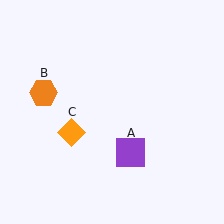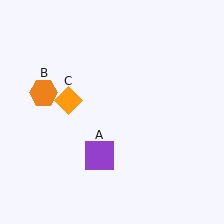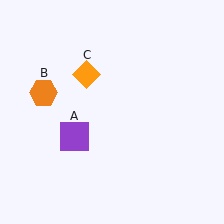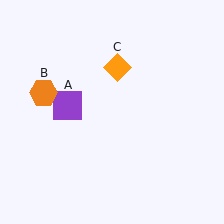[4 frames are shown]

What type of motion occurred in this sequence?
The purple square (object A), orange diamond (object C) rotated clockwise around the center of the scene.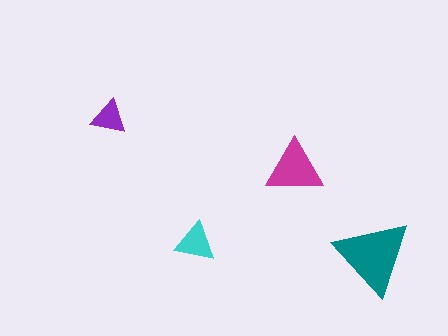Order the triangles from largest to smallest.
the teal one, the magenta one, the cyan one, the purple one.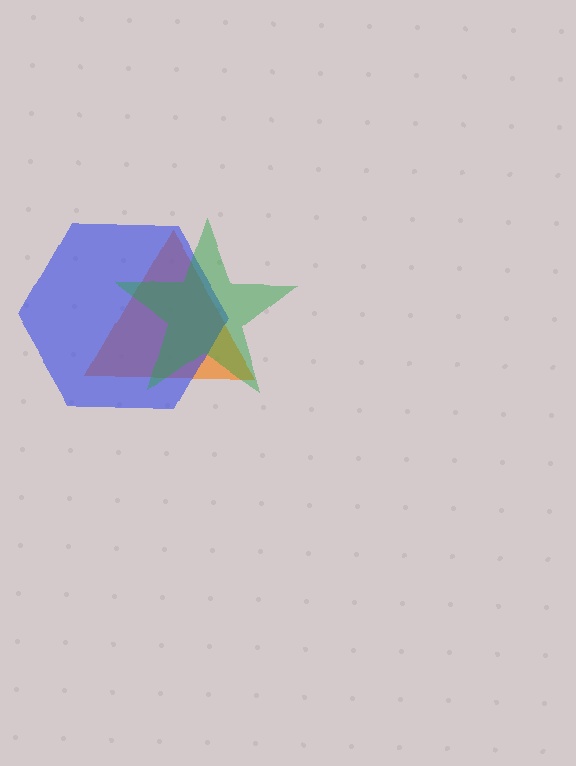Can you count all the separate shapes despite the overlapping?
Yes, there are 3 separate shapes.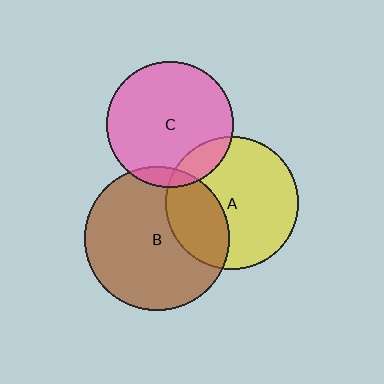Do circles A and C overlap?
Yes.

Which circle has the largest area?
Circle B (brown).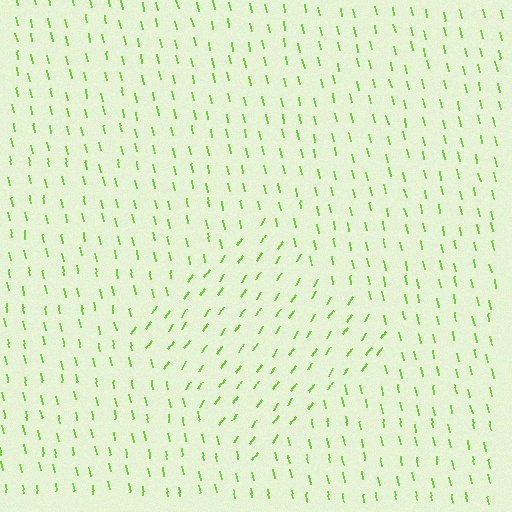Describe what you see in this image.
The image is filled with small lime line segments. A diamond region in the image has lines oriented differently from the surrounding lines, creating a visible texture boundary.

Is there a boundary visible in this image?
Yes, there is a texture boundary formed by a change in line orientation.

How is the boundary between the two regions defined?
The boundary is defined purely by a change in line orientation (approximately 45 degrees difference). All lines are the same color and thickness.